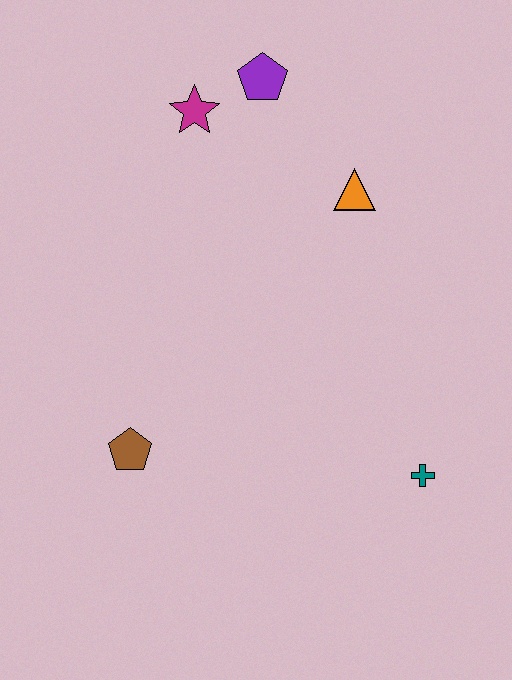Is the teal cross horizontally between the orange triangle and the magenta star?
No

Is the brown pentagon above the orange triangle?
No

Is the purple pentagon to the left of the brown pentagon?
No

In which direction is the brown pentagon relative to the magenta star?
The brown pentagon is below the magenta star.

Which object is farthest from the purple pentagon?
The teal cross is farthest from the purple pentagon.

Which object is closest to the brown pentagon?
The teal cross is closest to the brown pentagon.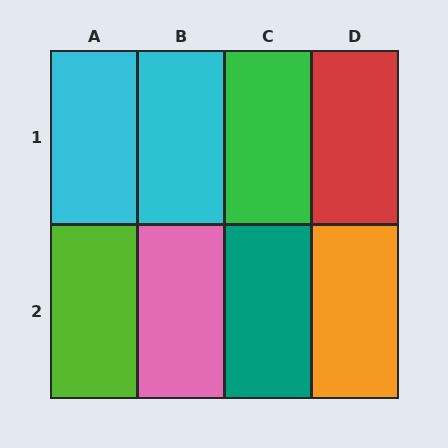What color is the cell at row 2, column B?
Pink.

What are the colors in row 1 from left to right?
Cyan, cyan, green, red.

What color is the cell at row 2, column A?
Lime.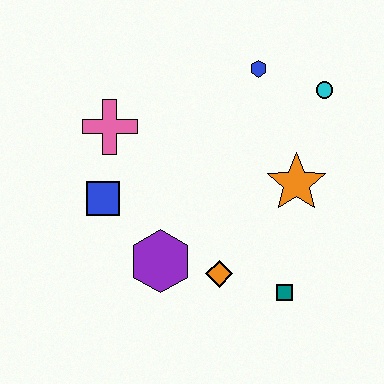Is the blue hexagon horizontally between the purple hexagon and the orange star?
Yes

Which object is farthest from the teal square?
The pink cross is farthest from the teal square.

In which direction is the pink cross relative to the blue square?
The pink cross is above the blue square.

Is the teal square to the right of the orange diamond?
Yes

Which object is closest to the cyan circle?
The blue hexagon is closest to the cyan circle.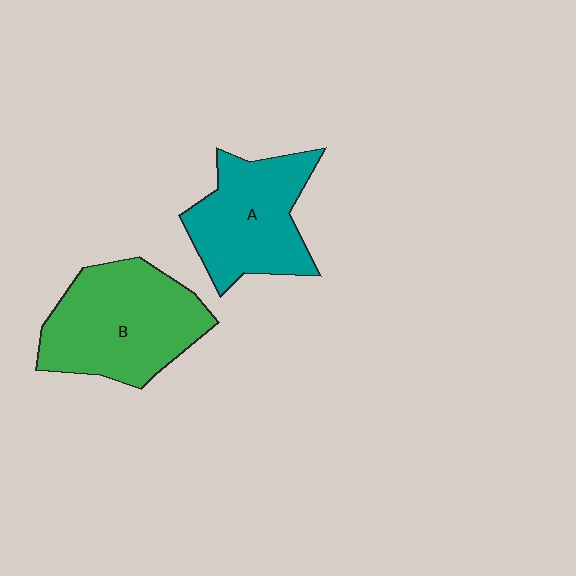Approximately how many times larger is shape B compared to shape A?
Approximately 1.2 times.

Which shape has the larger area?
Shape B (green).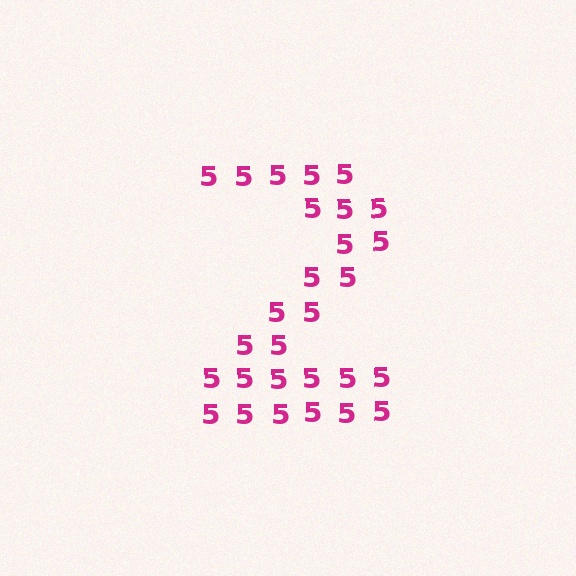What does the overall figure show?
The overall figure shows the digit 2.